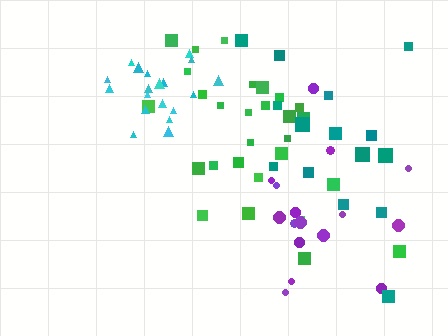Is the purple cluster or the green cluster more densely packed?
Green.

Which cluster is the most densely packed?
Cyan.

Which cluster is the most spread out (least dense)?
Purple.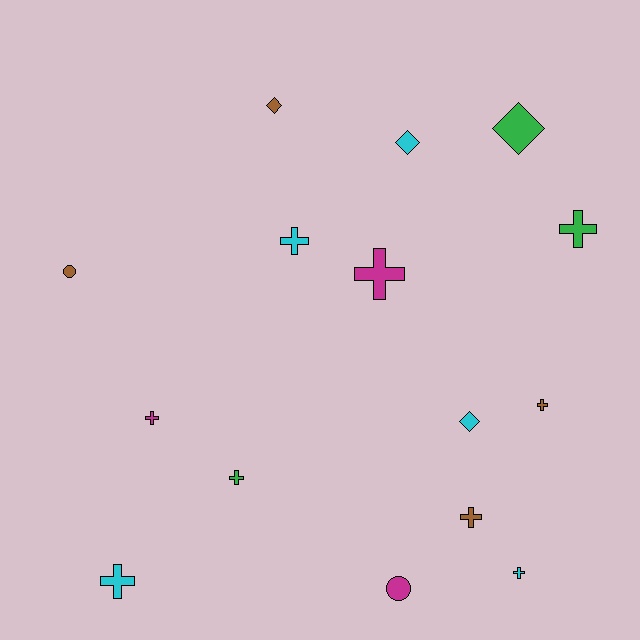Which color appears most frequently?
Cyan, with 5 objects.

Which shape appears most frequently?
Cross, with 9 objects.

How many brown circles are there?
There is 1 brown circle.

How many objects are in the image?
There are 15 objects.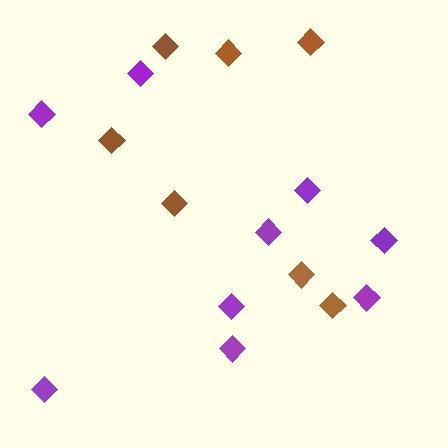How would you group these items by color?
There are 2 groups: one group of brown diamonds (7) and one group of purple diamonds (9).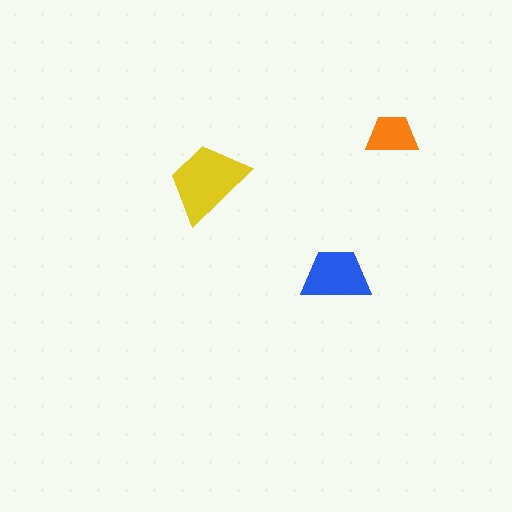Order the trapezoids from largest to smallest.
the yellow one, the blue one, the orange one.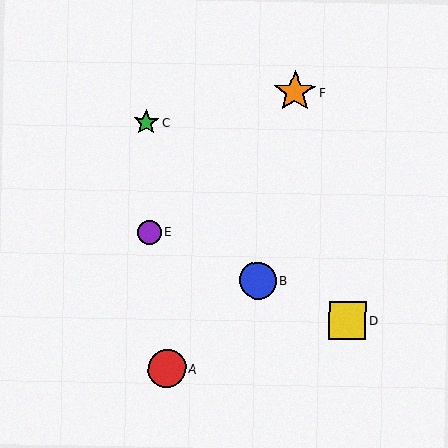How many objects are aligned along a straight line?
3 objects (B, D, E) are aligned along a straight line.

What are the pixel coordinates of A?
Object A is at (167, 369).